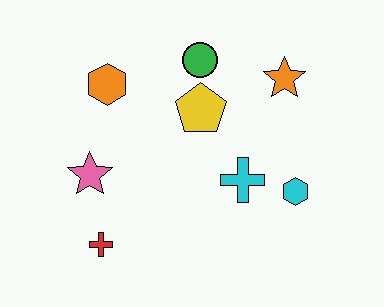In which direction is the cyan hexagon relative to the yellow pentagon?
The cyan hexagon is to the right of the yellow pentagon.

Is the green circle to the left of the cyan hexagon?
Yes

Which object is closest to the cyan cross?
The cyan hexagon is closest to the cyan cross.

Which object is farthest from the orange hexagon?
The cyan hexagon is farthest from the orange hexagon.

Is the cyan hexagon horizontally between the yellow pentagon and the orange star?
No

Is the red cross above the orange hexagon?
No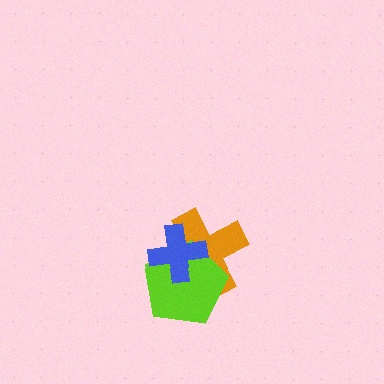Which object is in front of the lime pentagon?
The blue cross is in front of the lime pentagon.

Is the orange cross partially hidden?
Yes, it is partially covered by another shape.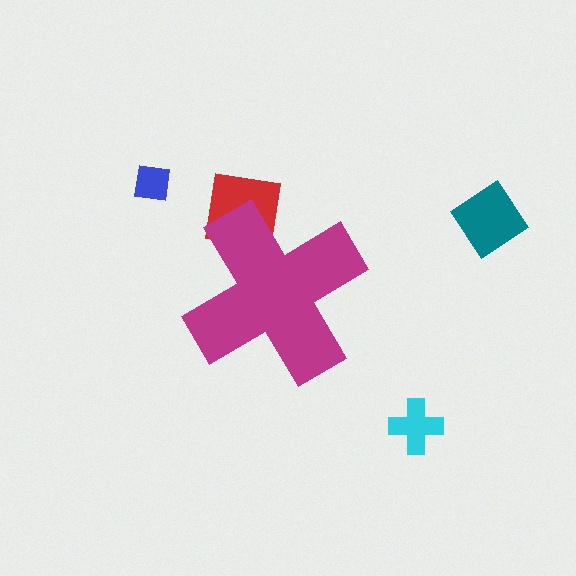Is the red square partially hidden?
Yes, the red square is partially hidden behind the magenta cross.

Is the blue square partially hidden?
No, the blue square is fully visible.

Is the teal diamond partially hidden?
No, the teal diamond is fully visible.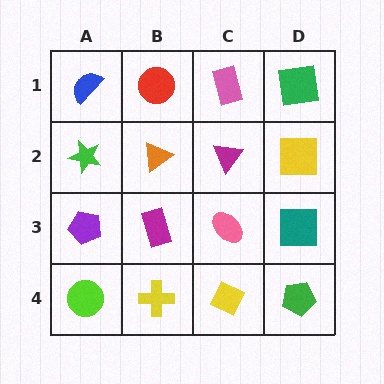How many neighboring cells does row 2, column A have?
3.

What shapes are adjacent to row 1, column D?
A yellow square (row 2, column D), a pink rectangle (row 1, column C).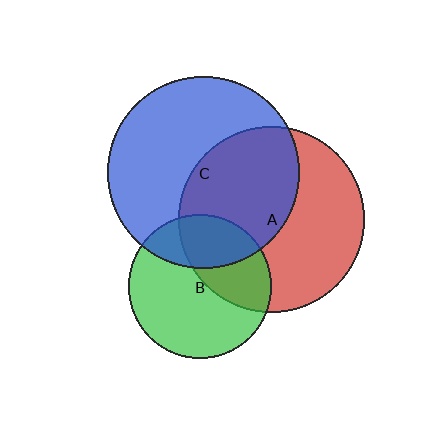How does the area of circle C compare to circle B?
Approximately 1.8 times.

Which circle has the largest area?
Circle C (blue).